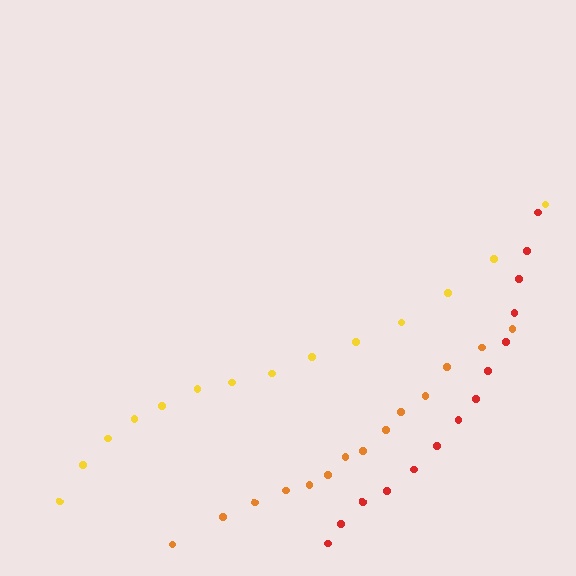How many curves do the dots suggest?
There are 3 distinct paths.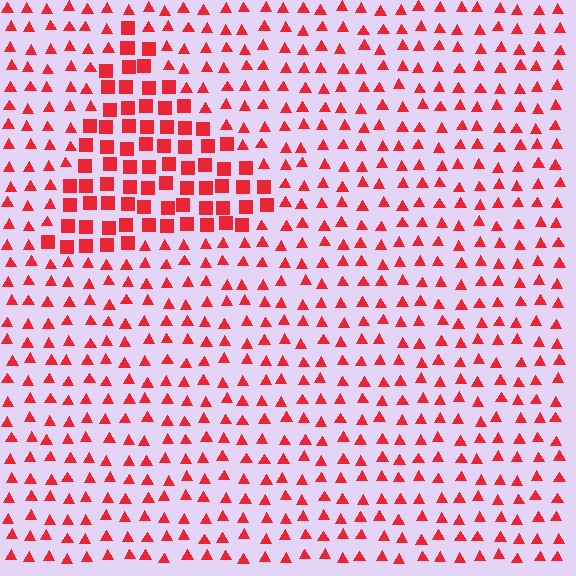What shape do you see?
I see a triangle.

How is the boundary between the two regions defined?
The boundary is defined by a change in element shape: squares inside vs. triangles outside. All elements share the same color and spacing.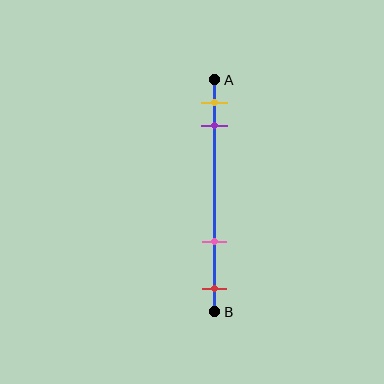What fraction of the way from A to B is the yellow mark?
The yellow mark is approximately 10% (0.1) of the way from A to B.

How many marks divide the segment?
There are 4 marks dividing the segment.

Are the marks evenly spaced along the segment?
No, the marks are not evenly spaced.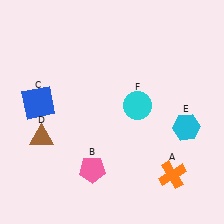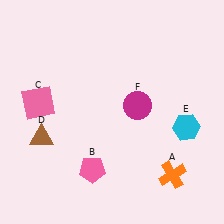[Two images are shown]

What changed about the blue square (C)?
In Image 1, C is blue. In Image 2, it changed to pink.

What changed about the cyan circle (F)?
In Image 1, F is cyan. In Image 2, it changed to magenta.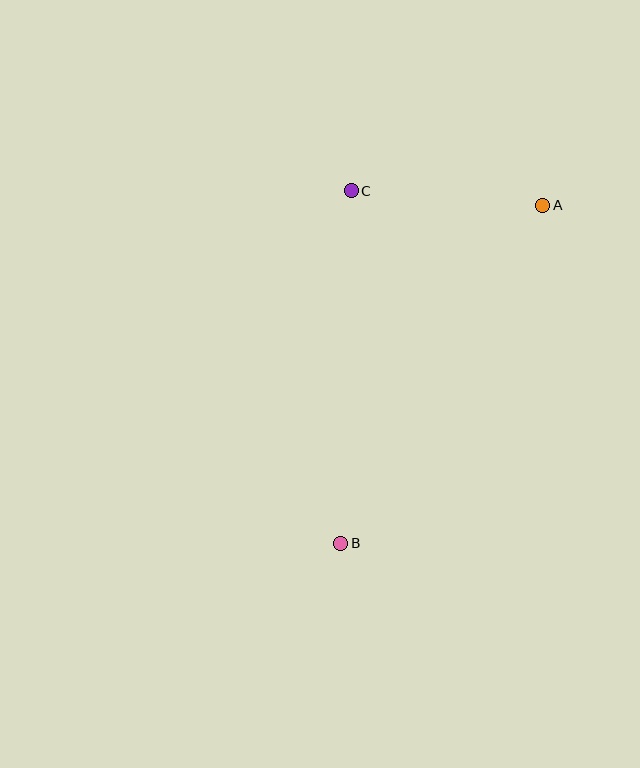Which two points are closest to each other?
Points A and C are closest to each other.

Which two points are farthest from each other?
Points A and B are farthest from each other.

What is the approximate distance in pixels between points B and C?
The distance between B and C is approximately 352 pixels.